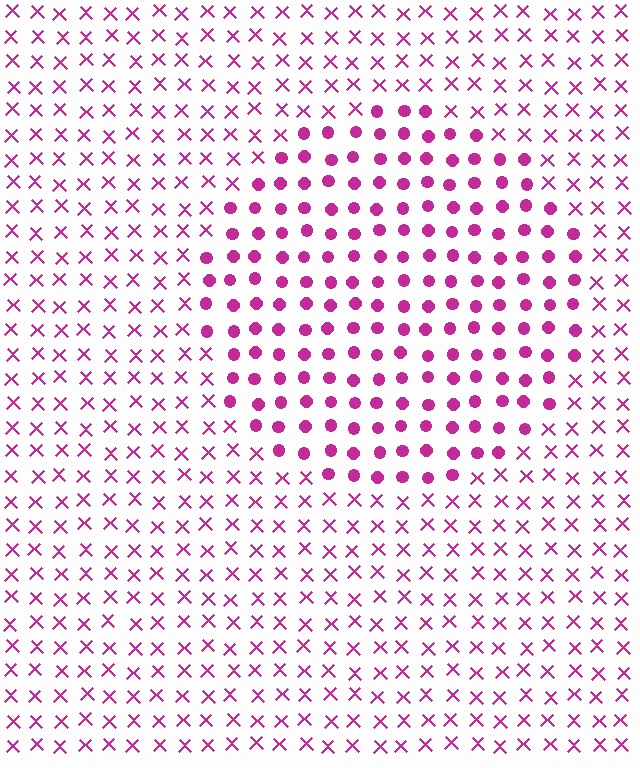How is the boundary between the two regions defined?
The boundary is defined by a change in element shape: circles inside vs. X marks outside. All elements share the same color and spacing.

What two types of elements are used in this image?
The image uses circles inside the circle region and X marks outside it.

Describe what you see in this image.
The image is filled with small magenta elements arranged in a uniform grid. A circle-shaped region contains circles, while the surrounding area contains X marks. The boundary is defined purely by the change in element shape.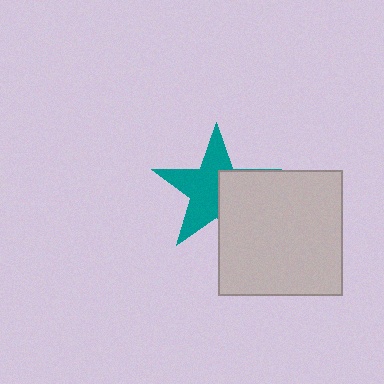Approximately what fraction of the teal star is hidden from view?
Roughly 42% of the teal star is hidden behind the light gray square.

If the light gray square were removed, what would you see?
You would see the complete teal star.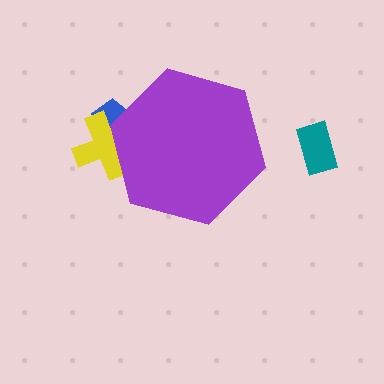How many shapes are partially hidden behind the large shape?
2 shapes are partially hidden.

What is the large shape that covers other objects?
A purple hexagon.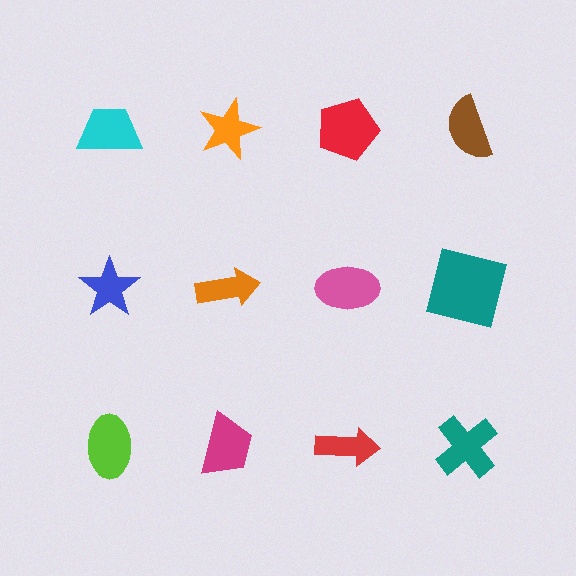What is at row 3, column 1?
A lime ellipse.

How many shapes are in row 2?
4 shapes.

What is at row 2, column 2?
An orange arrow.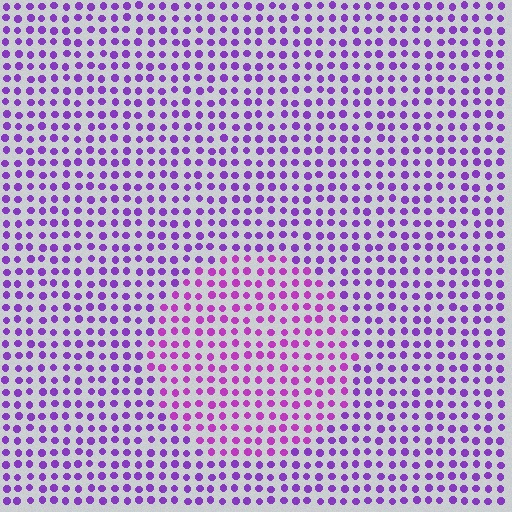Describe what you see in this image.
The image is filled with small purple elements in a uniform arrangement. A circle-shaped region is visible where the elements are tinted to a slightly different hue, forming a subtle color boundary.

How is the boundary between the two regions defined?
The boundary is defined purely by a slight shift in hue (about 25 degrees). Spacing, size, and orientation are identical on both sides.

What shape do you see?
I see a circle.